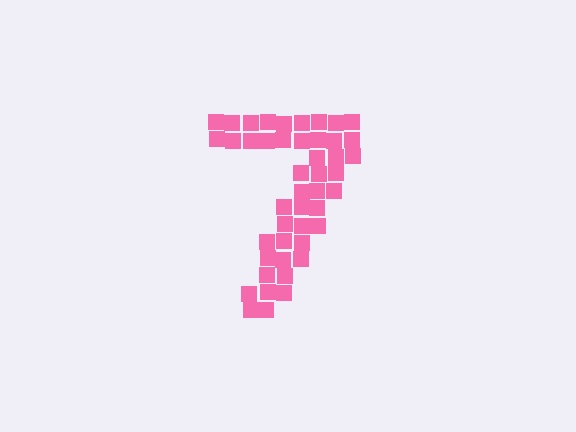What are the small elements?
The small elements are squares.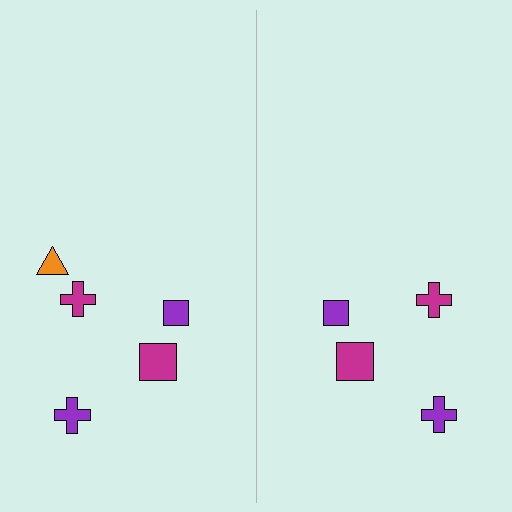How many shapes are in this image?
There are 9 shapes in this image.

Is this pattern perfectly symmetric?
No, the pattern is not perfectly symmetric. A orange triangle is missing from the right side.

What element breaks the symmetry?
A orange triangle is missing from the right side.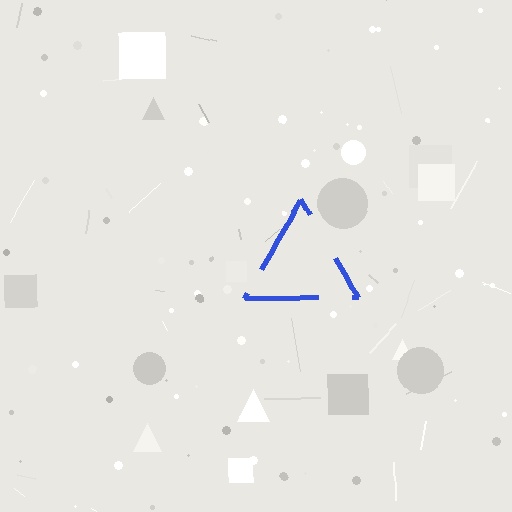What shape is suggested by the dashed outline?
The dashed outline suggests a triangle.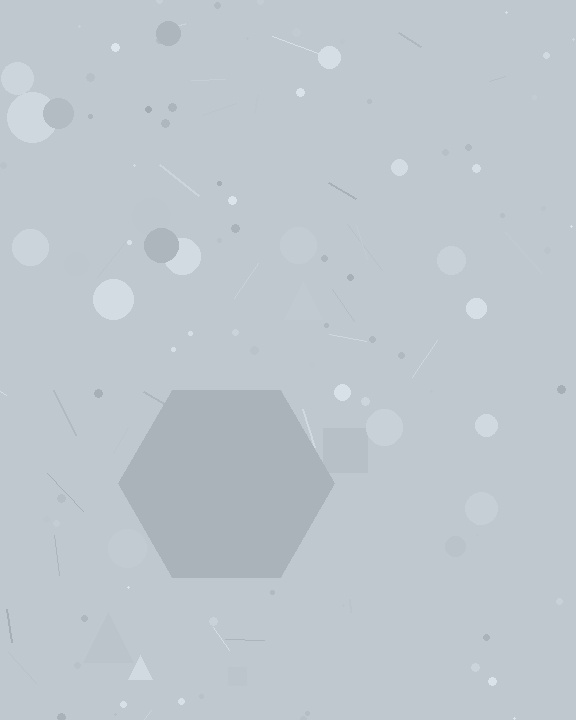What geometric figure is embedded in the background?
A hexagon is embedded in the background.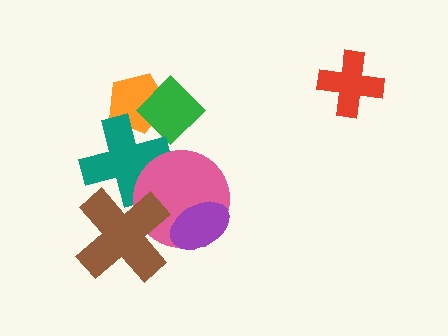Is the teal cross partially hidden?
Yes, it is partially covered by another shape.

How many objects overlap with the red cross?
0 objects overlap with the red cross.